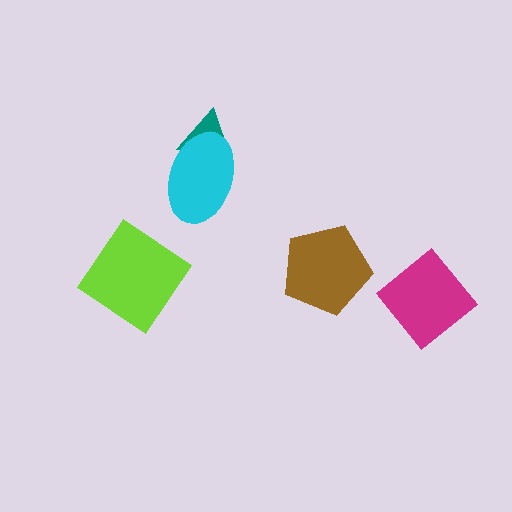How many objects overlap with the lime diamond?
0 objects overlap with the lime diamond.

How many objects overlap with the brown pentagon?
0 objects overlap with the brown pentagon.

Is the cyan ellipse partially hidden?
No, no other shape covers it.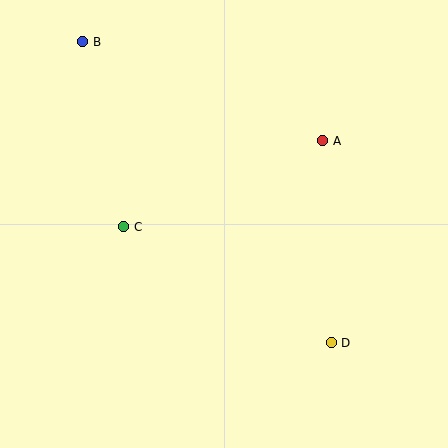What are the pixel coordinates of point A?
Point A is at (323, 141).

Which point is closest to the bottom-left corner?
Point C is closest to the bottom-left corner.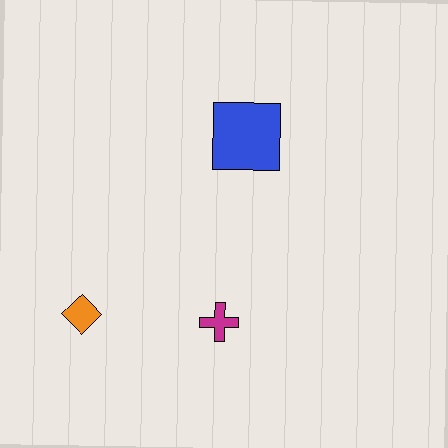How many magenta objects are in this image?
There is 1 magenta object.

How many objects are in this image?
There are 3 objects.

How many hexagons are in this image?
There are no hexagons.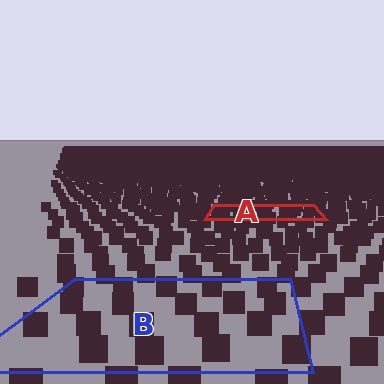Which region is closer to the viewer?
Region B is closer. The texture elements there are larger and more spread out.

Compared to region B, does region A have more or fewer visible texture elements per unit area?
Region A has more texture elements per unit area — they are packed more densely because it is farther away.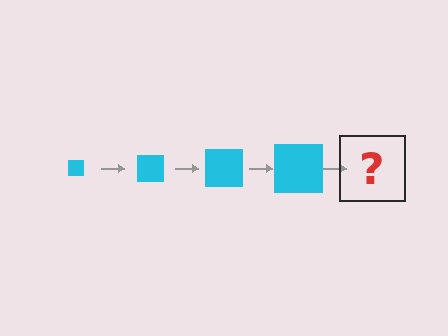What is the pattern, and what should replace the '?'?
The pattern is that the square gets progressively larger each step. The '?' should be a cyan square, larger than the previous one.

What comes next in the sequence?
The next element should be a cyan square, larger than the previous one.